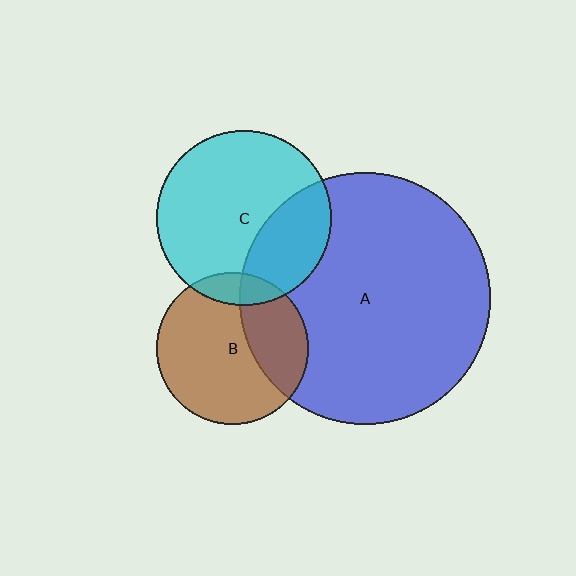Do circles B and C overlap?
Yes.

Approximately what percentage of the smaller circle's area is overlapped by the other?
Approximately 10%.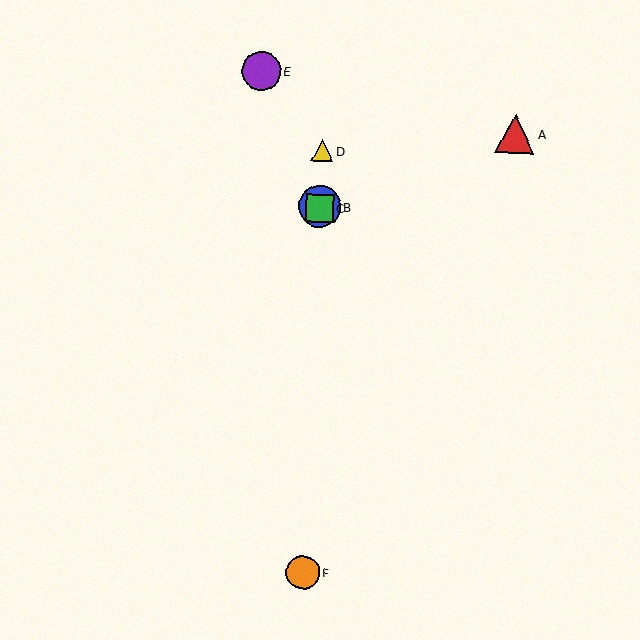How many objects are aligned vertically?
4 objects (B, C, D, F) are aligned vertically.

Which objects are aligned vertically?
Objects B, C, D, F are aligned vertically.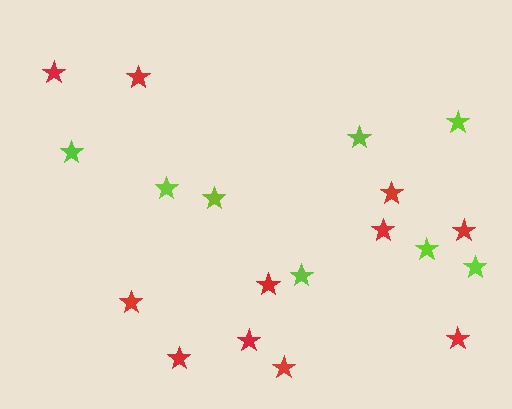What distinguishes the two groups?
There are 2 groups: one group of red stars (11) and one group of lime stars (8).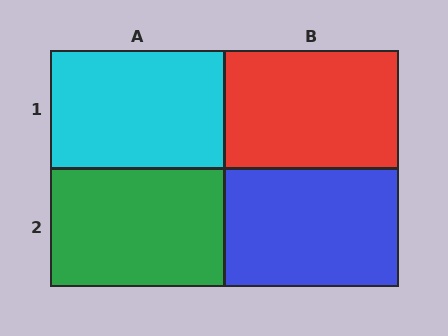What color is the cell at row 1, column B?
Red.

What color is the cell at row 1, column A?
Cyan.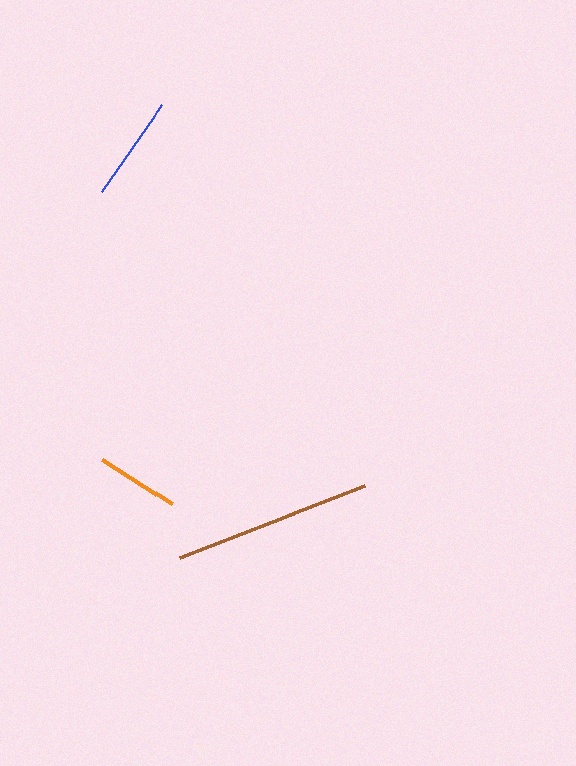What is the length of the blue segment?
The blue segment is approximately 105 pixels long.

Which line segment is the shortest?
The orange line is the shortest at approximately 84 pixels.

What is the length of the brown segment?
The brown segment is approximately 199 pixels long.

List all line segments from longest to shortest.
From longest to shortest: brown, blue, orange.